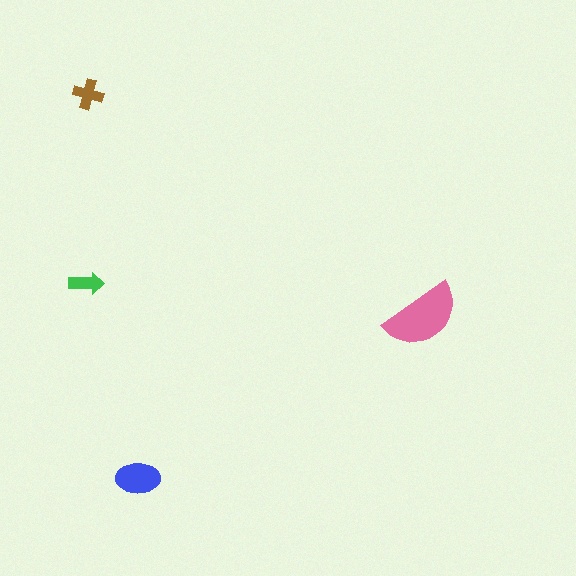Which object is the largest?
The pink semicircle.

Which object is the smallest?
The green arrow.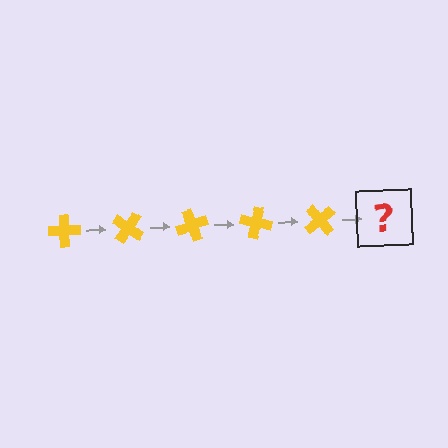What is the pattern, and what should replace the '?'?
The pattern is that the cross rotates 35 degrees each step. The '?' should be a yellow cross rotated 175 degrees.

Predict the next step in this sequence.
The next step is a yellow cross rotated 175 degrees.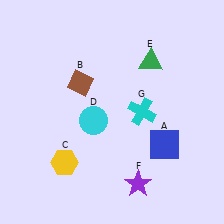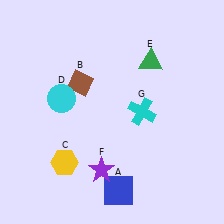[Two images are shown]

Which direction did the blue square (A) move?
The blue square (A) moved left.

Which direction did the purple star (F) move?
The purple star (F) moved left.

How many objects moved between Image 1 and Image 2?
3 objects moved between the two images.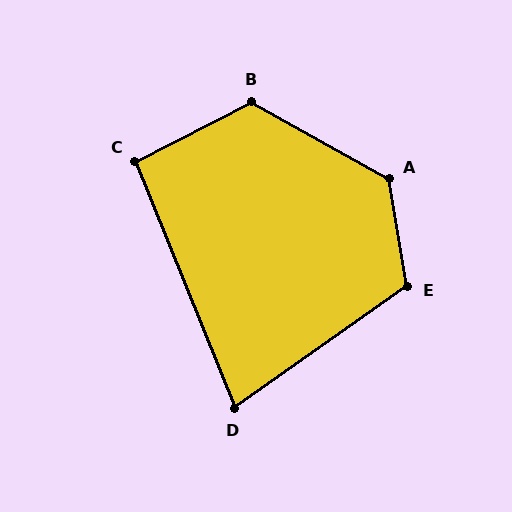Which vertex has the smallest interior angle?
D, at approximately 77 degrees.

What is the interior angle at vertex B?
Approximately 124 degrees (obtuse).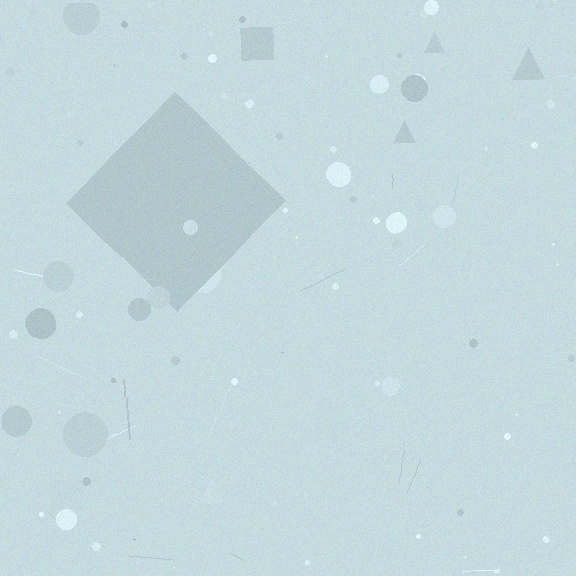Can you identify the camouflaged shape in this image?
The camouflaged shape is a diamond.